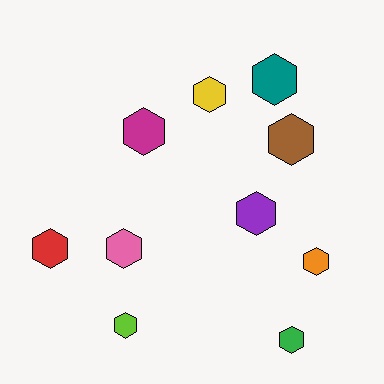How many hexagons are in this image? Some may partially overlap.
There are 10 hexagons.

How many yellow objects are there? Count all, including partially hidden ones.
There is 1 yellow object.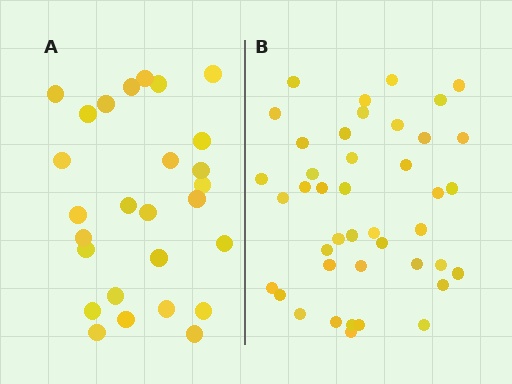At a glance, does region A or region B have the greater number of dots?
Region B (the right region) has more dots.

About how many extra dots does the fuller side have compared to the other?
Region B has approximately 15 more dots than region A.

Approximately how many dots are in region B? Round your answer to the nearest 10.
About 40 dots. (The exact count is 42, which rounds to 40.)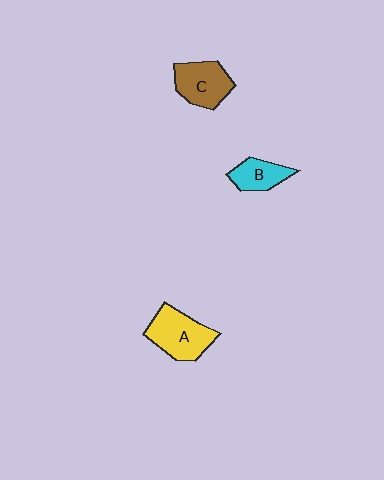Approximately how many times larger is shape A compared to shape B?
Approximately 1.6 times.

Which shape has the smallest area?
Shape B (cyan).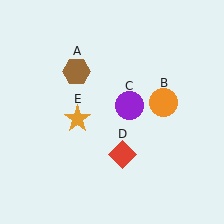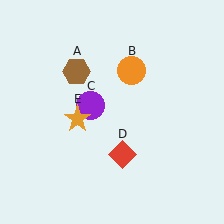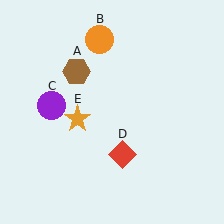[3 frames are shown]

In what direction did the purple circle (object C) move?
The purple circle (object C) moved left.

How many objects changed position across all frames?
2 objects changed position: orange circle (object B), purple circle (object C).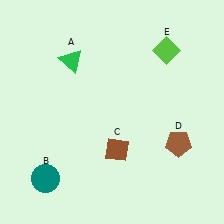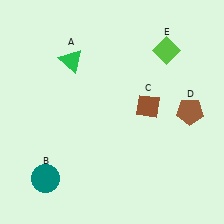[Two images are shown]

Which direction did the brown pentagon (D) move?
The brown pentagon (D) moved up.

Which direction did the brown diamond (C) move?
The brown diamond (C) moved up.